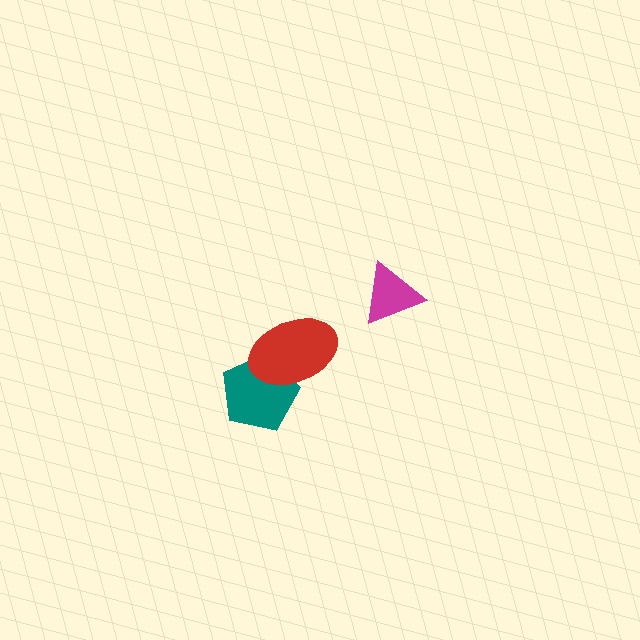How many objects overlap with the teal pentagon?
1 object overlaps with the teal pentagon.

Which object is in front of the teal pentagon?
The red ellipse is in front of the teal pentagon.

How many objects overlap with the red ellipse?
1 object overlaps with the red ellipse.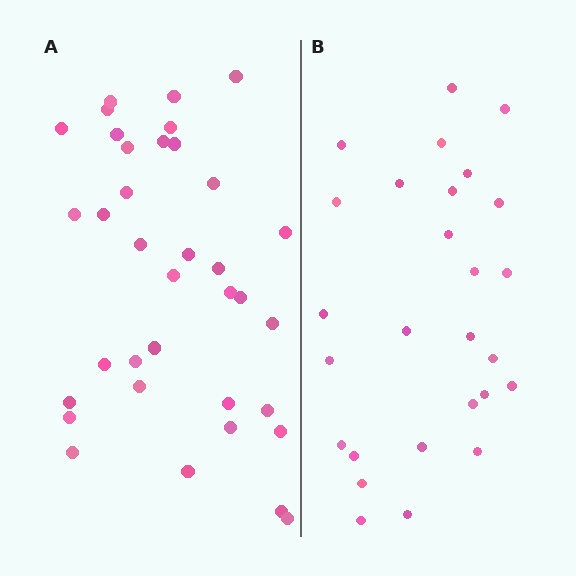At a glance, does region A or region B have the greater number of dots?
Region A (the left region) has more dots.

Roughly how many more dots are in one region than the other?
Region A has roughly 8 or so more dots than region B.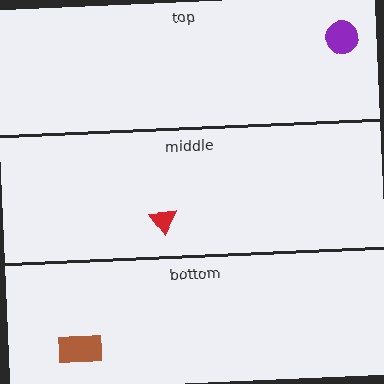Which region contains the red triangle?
The middle region.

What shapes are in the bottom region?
The brown rectangle.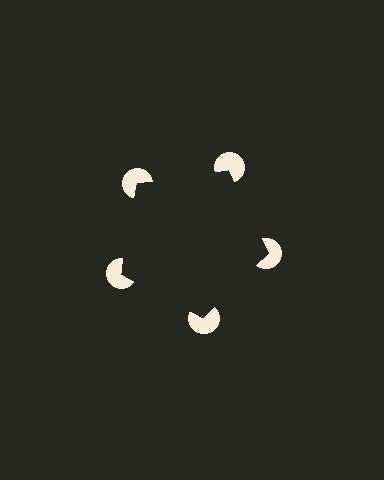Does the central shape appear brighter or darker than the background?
It typically appears slightly darker than the background, even though no actual brightness change is drawn.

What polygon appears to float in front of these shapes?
An illusory pentagon — its edges are inferred from the aligned wedge cuts in the pac-man discs, not physically drawn.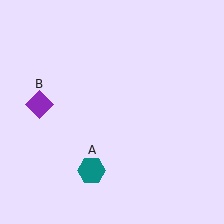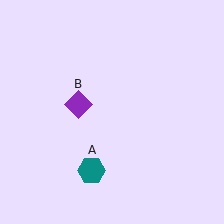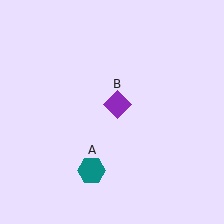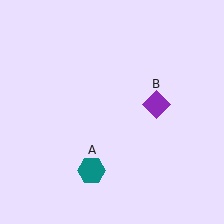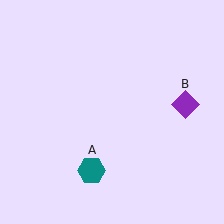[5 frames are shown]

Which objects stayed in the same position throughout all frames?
Teal hexagon (object A) remained stationary.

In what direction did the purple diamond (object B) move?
The purple diamond (object B) moved right.